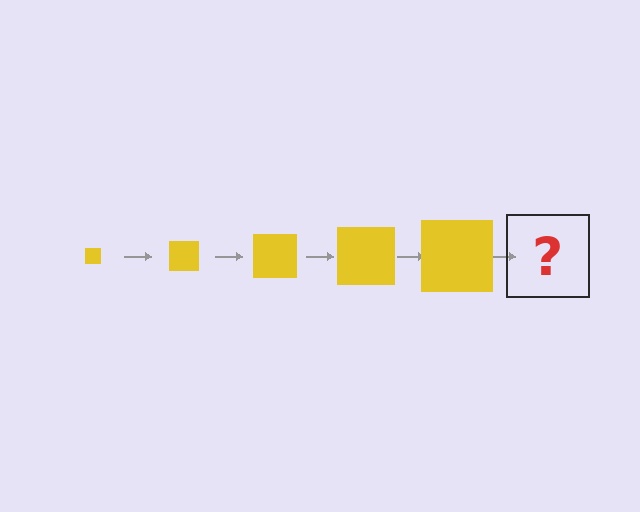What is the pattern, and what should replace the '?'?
The pattern is that the square gets progressively larger each step. The '?' should be a yellow square, larger than the previous one.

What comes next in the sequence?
The next element should be a yellow square, larger than the previous one.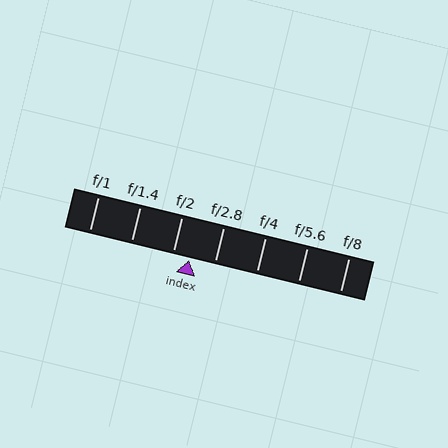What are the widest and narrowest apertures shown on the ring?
The widest aperture shown is f/1 and the narrowest is f/8.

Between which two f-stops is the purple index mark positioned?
The index mark is between f/2 and f/2.8.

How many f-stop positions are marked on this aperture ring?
There are 7 f-stop positions marked.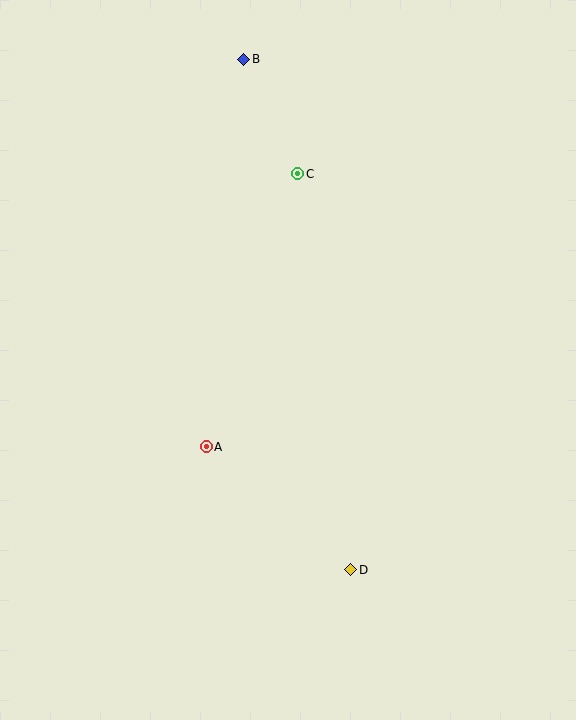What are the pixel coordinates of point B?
Point B is at (244, 59).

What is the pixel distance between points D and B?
The distance between D and B is 521 pixels.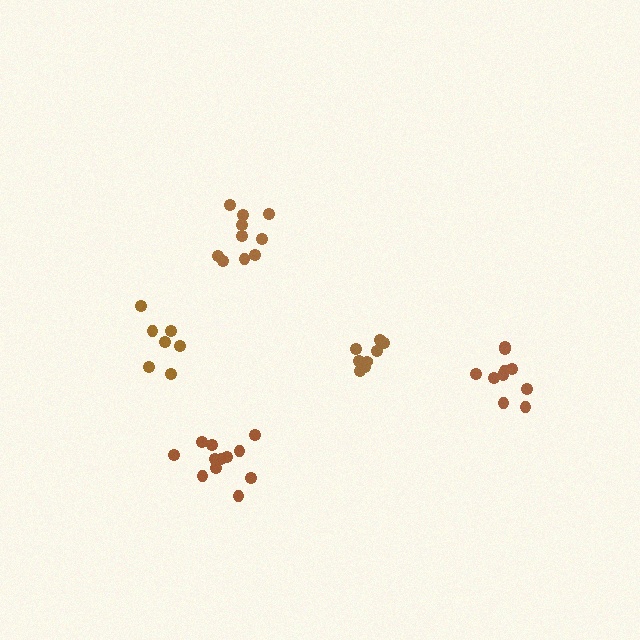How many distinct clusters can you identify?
There are 5 distinct clusters.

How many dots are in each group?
Group 1: 8 dots, Group 2: 12 dots, Group 3: 10 dots, Group 4: 7 dots, Group 5: 10 dots (47 total).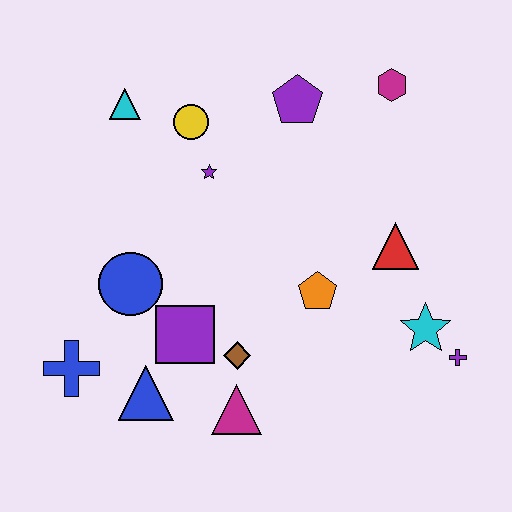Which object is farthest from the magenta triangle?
The magenta hexagon is farthest from the magenta triangle.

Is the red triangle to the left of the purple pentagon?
No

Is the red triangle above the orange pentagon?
Yes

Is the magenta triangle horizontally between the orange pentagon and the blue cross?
Yes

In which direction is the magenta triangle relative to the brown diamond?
The magenta triangle is below the brown diamond.